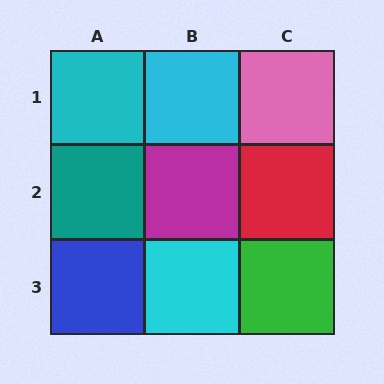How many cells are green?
1 cell is green.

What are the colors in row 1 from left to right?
Cyan, cyan, pink.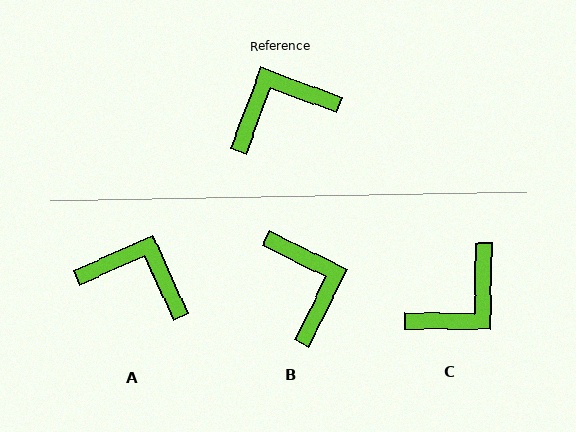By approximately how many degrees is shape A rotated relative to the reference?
Approximately 46 degrees clockwise.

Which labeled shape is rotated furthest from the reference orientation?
C, about 160 degrees away.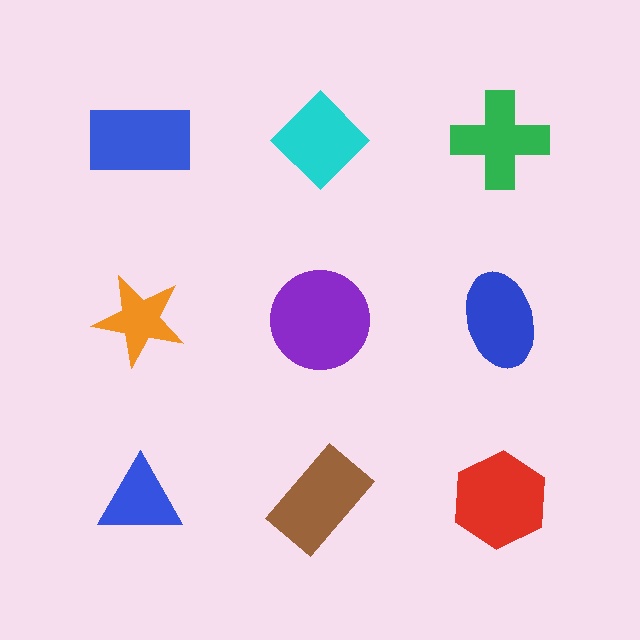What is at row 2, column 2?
A purple circle.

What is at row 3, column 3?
A red hexagon.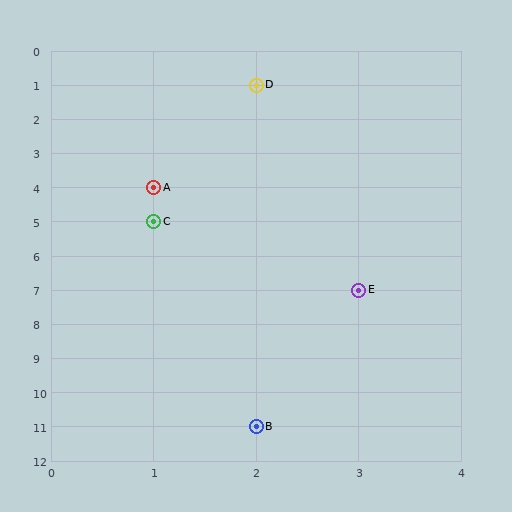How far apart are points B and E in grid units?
Points B and E are 1 column and 4 rows apart (about 4.1 grid units diagonally).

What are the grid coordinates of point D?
Point D is at grid coordinates (2, 1).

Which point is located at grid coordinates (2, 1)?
Point D is at (2, 1).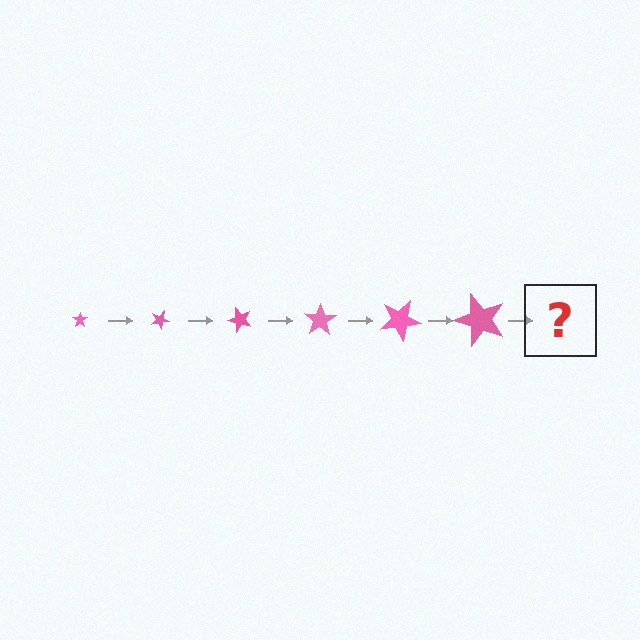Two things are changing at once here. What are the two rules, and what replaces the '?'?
The two rules are that the star grows larger each step and it rotates 25 degrees each step. The '?' should be a star, larger than the previous one and rotated 150 degrees from the start.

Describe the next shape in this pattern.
It should be a star, larger than the previous one and rotated 150 degrees from the start.